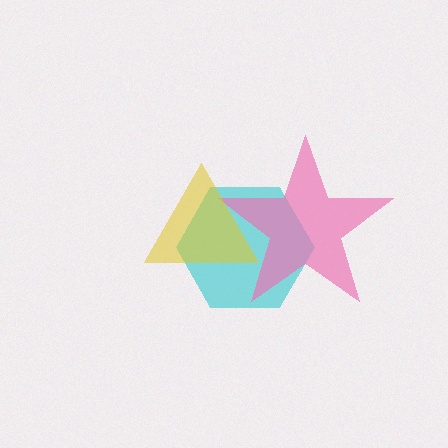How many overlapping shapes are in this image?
There are 3 overlapping shapes in the image.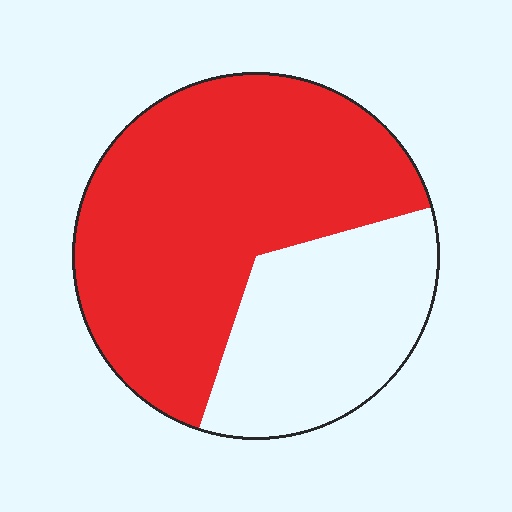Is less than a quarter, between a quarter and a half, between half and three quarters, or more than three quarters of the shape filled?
Between half and three quarters.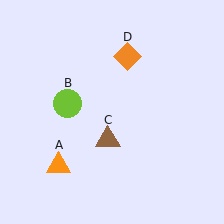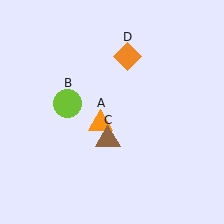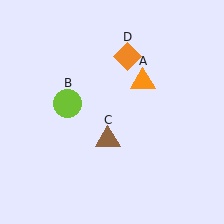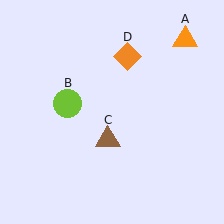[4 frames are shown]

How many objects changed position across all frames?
1 object changed position: orange triangle (object A).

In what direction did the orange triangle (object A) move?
The orange triangle (object A) moved up and to the right.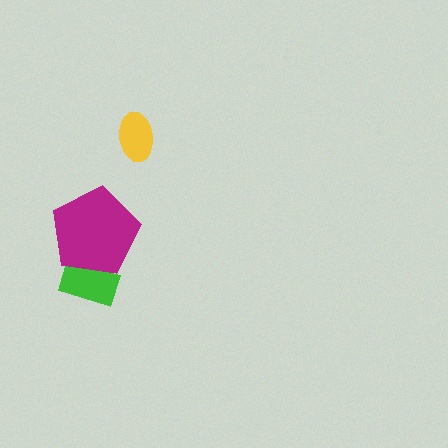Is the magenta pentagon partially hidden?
No, no other shape covers it.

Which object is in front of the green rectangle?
The magenta pentagon is in front of the green rectangle.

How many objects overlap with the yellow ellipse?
0 objects overlap with the yellow ellipse.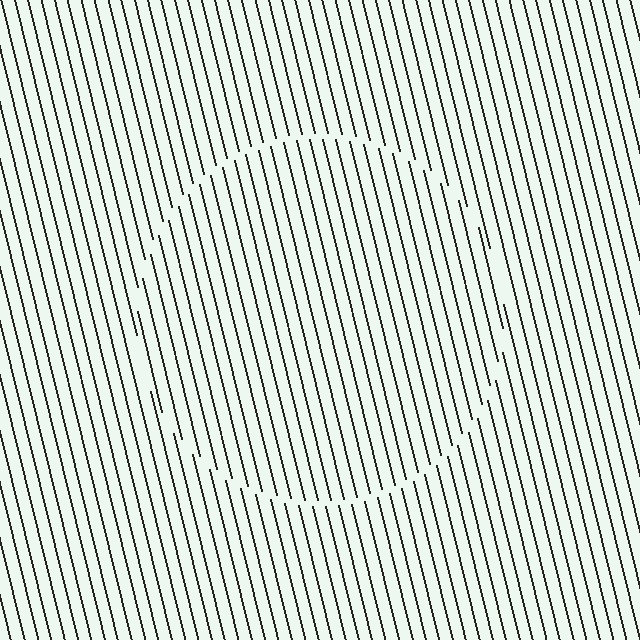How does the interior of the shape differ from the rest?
The interior of the shape contains the same grating, shifted by half a period — the contour is defined by the phase discontinuity where line-ends from the inner and outer gratings abut.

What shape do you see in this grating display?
An illusory circle. The interior of the shape contains the same grating, shifted by half a period — the contour is defined by the phase discontinuity where line-ends from the inner and outer gratings abut.